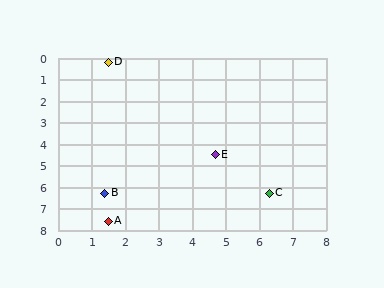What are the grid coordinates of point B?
Point B is at approximately (1.4, 6.3).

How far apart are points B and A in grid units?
Points B and A are about 1.3 grid units apart.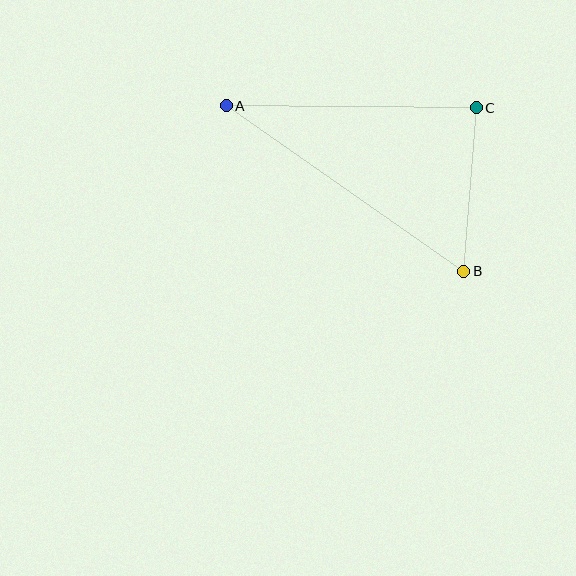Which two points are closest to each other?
Points B and C are closest to each other.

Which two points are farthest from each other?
Points A and B are farthest from each other.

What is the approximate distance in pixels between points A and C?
The distance between A and C is approximately 250 pixels.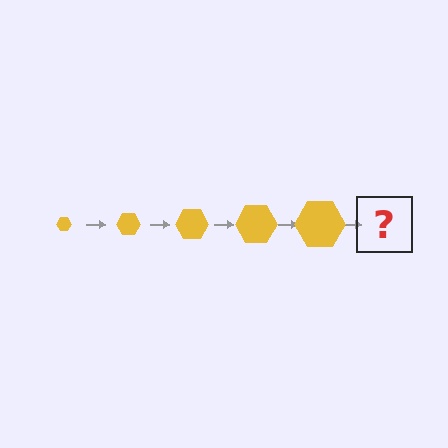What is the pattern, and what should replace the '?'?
The pattern is that the hexagon gets progressively larger each step. The '?' should be a yellow hexagon, larger than the previous one.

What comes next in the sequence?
The next element should be a yellow hexagon, larger than the previous one.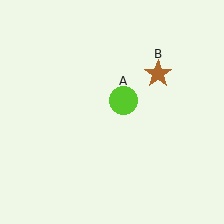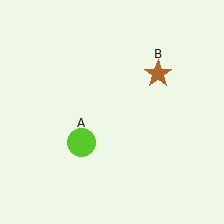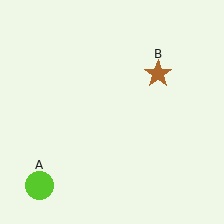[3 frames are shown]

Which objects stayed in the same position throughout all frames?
Brown star (object B) remained stationary.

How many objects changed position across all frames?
1 object changed position: lime circle (object A).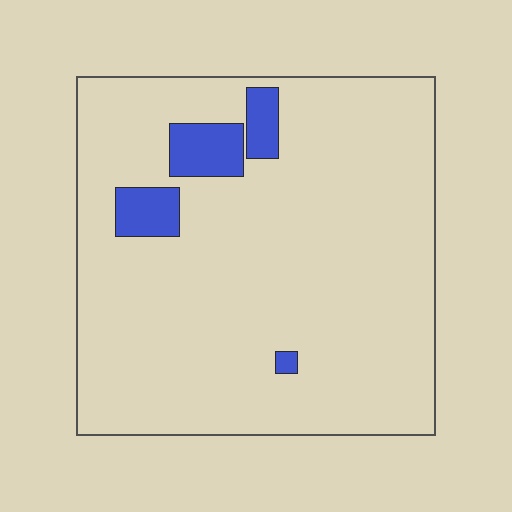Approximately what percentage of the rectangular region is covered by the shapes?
Approximately 10%.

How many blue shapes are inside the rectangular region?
4.